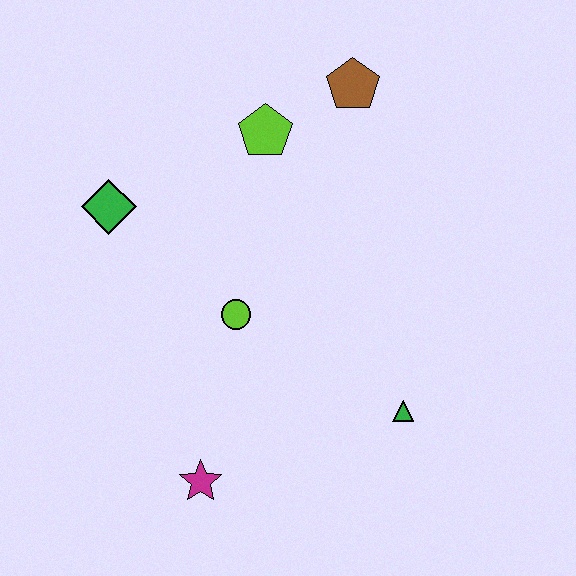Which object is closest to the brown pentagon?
The lime pentagon is closest to the brown pentagon.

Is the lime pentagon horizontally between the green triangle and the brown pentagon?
No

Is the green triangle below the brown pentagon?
Yes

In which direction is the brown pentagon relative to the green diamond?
The brown pentagon is to the right of the green diamond.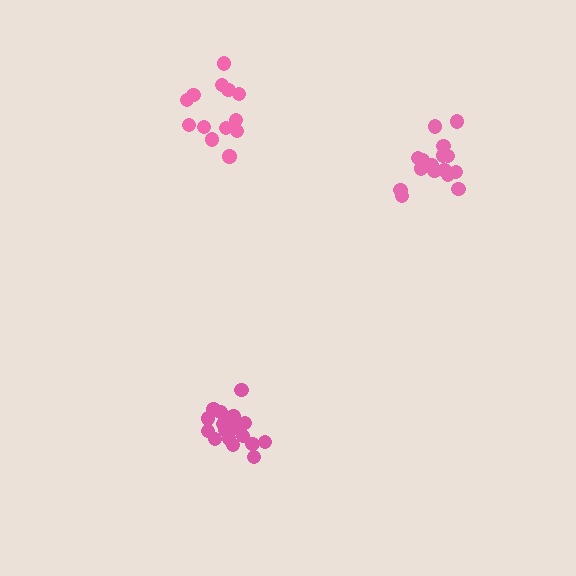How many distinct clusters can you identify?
There are 3 distinct clusters.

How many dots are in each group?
Group 1: 18 dots, Group 2: 13 dots, Group 3: 17 dots (48 total).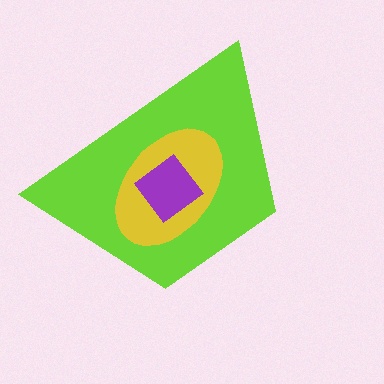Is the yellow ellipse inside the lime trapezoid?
Yes.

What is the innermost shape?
The purple diamond.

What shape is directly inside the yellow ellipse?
The purple diamond.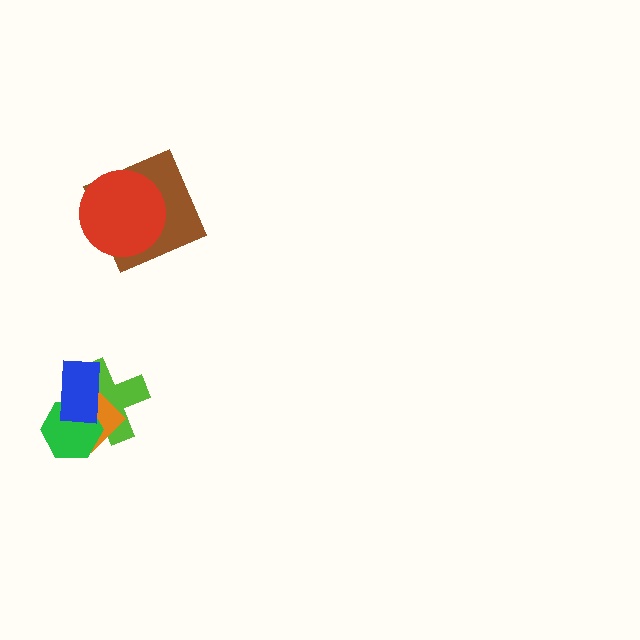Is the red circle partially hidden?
No, no other shape covers it.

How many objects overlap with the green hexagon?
3 objects overlap with the green hexagon.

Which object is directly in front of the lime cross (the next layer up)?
The orange diamond is directly in front of the lime cross.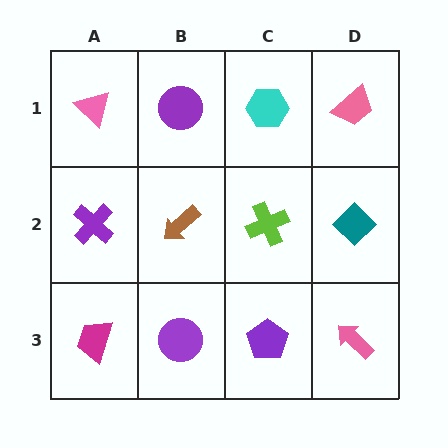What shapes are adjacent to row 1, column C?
A lime cross (row 2, column C), a purple circle (row 1, column B), a pink trapezoid (row 1, column D).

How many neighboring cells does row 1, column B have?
3.